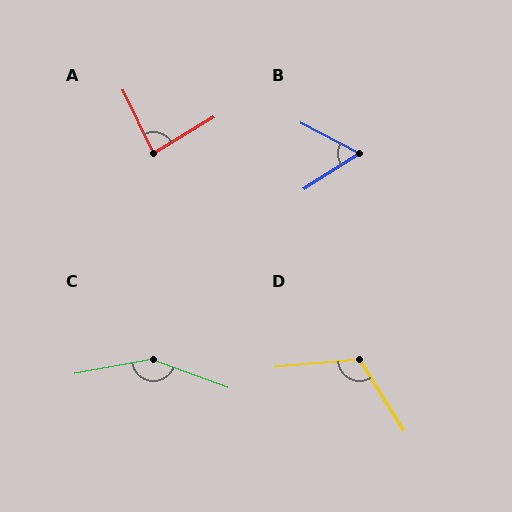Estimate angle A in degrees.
Approximately 85 degrees.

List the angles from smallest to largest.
B (60°), A (85°), D (117°), C (150°).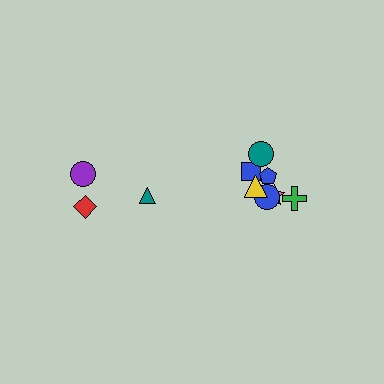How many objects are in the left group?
There are 3 objects.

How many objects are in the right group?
There are 7 objects.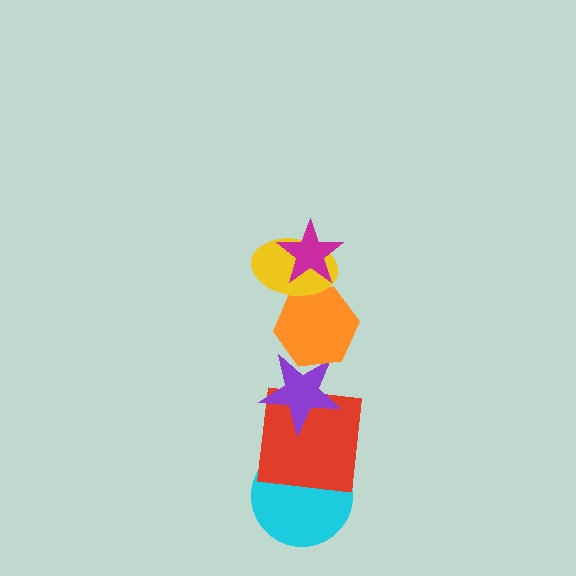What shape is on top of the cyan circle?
The red square is on top of the cyan circle.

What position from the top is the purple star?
The purple star is 4th from the top.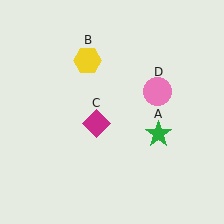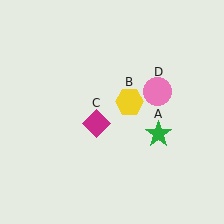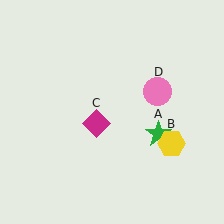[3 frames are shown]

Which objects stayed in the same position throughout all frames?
Green star (object A) and magenta diamond (object C) and pink circle (object D) remained stationary.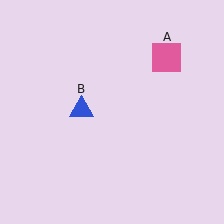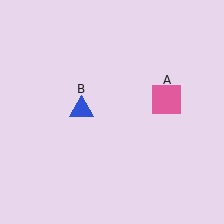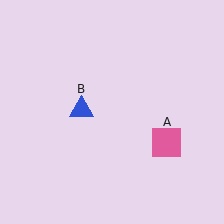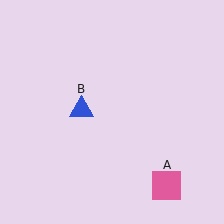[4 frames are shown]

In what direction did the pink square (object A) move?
The pink square (object A) moved down.